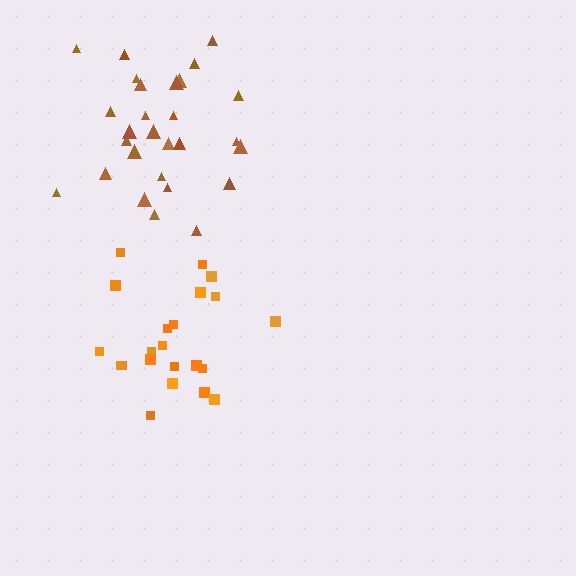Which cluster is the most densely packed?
Orange.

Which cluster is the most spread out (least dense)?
Brown.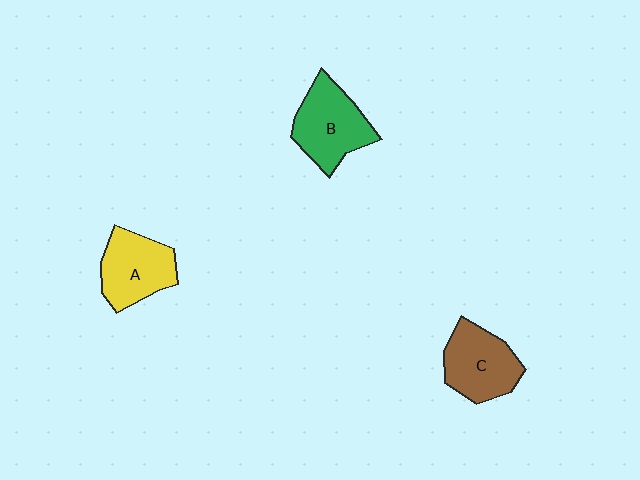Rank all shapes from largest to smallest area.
From largest to smallest: B (green), C (brown), A (yellow).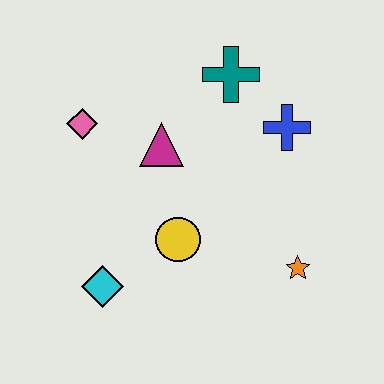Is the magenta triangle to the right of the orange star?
No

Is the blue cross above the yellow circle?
Yes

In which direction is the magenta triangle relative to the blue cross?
The magenta triangle is to the left of the blue cross.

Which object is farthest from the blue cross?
The cyan diamond is farthest from the blue cross.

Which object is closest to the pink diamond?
The magenta triangle is closest to the pink diamond.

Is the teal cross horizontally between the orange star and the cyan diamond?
Yes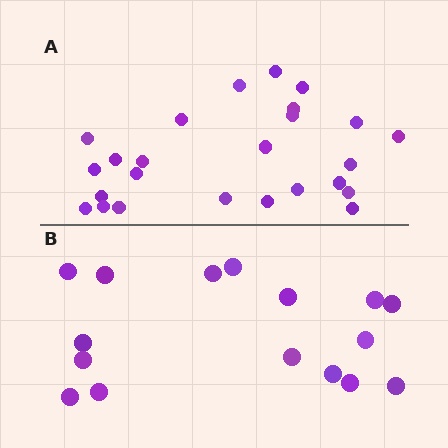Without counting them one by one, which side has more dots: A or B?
Region A (the top region) has more dots.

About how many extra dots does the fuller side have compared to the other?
Region A has roughly 8 or so more dots than region B.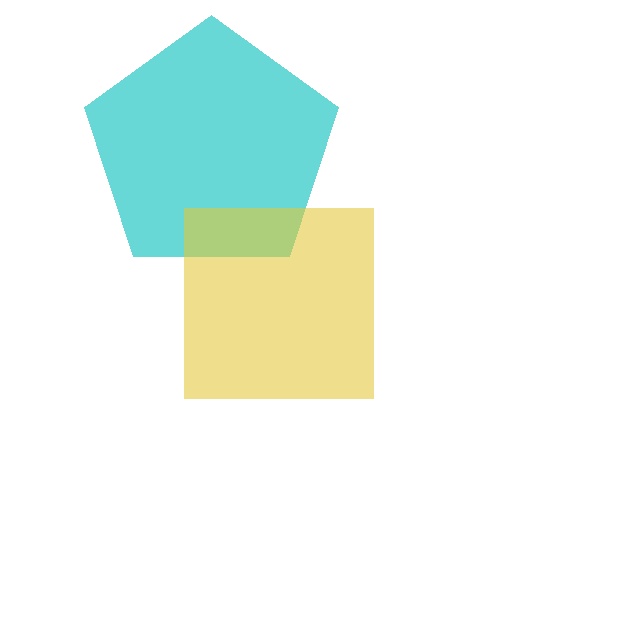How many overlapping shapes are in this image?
There are 2 overlapping shapes in the image.